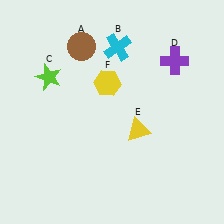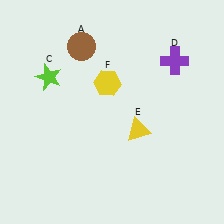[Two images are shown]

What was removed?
The cyan cross (B) was removed in Image 2.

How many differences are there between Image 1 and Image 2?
There is 1 difference between the two images.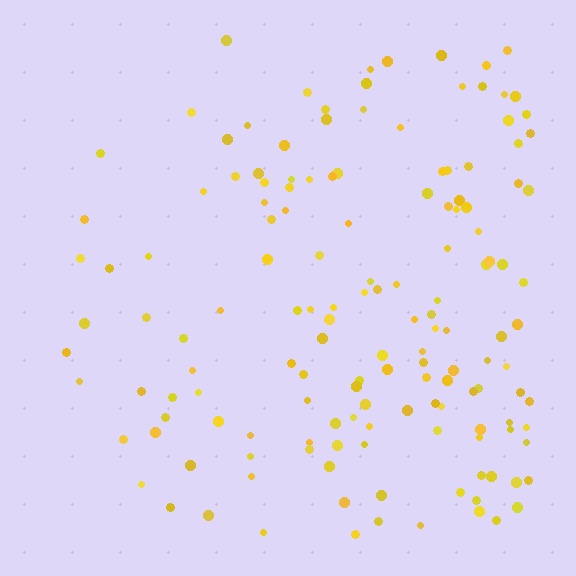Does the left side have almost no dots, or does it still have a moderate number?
Still a moderate number, just noticeably fewer than the right.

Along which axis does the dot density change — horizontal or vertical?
Horizontal.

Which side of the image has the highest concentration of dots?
The right.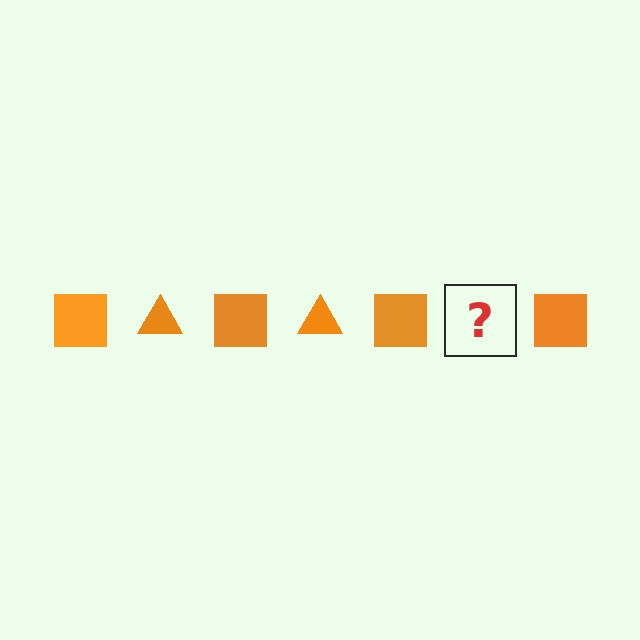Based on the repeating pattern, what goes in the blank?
The blank should be an orange triangle.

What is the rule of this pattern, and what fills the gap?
The rule is that the pattern cycles through square, triangle shapes in orange. The gap should be filled with an orange triangle.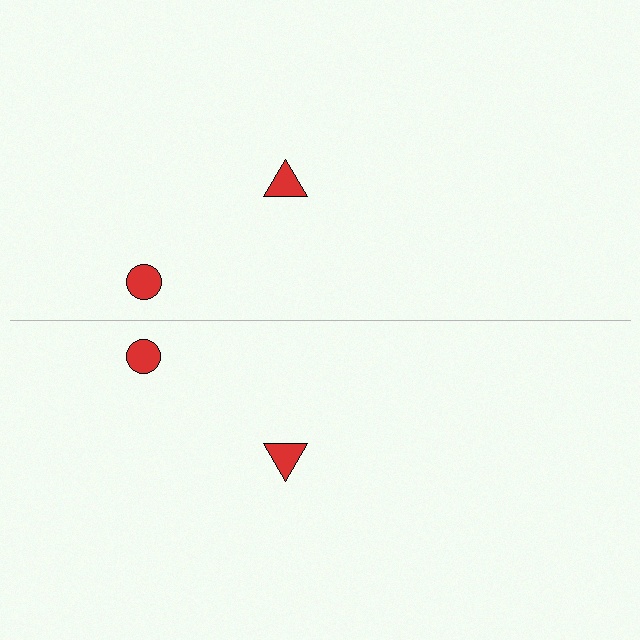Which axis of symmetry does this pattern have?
The pattern has a horizontal axis of symmetry running through the center of the image.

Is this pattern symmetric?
Yes, this pattern has bilateral (reflection) symmetry.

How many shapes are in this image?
There are 4 shapes in this image.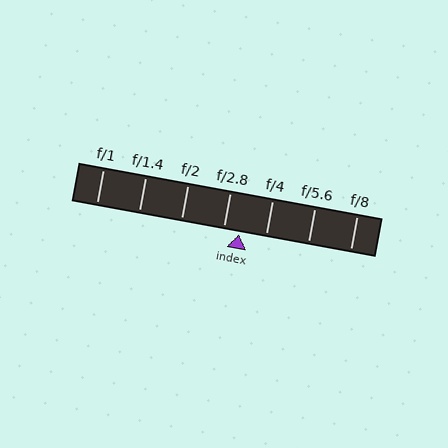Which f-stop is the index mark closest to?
The index mark is closest to f/2.8.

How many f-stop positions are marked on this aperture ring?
There are 7 f-stop positions marked.